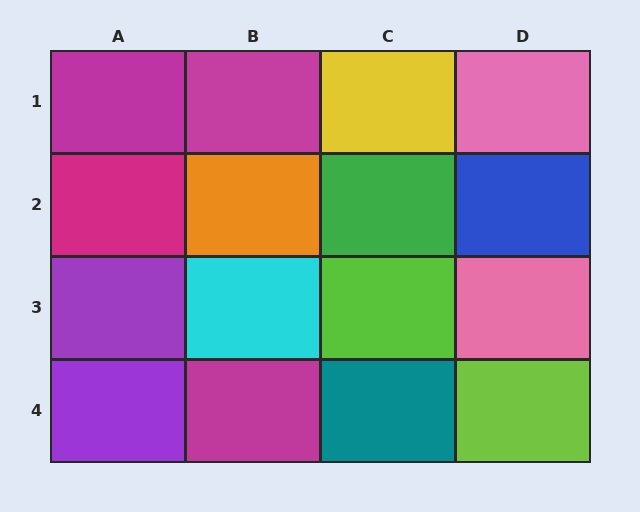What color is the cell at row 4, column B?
Magenta.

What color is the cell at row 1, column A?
Magenta.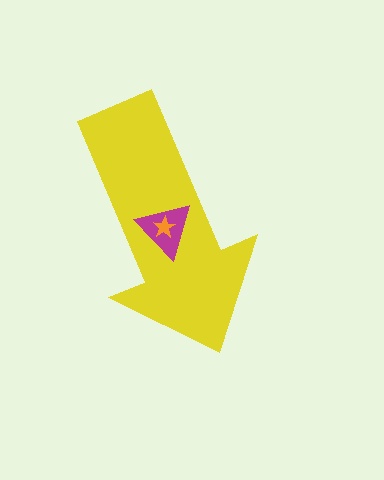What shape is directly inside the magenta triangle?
The orange star.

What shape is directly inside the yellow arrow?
The magenta triangle.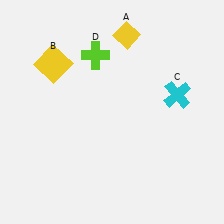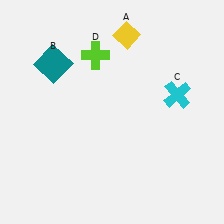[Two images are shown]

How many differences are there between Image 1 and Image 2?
There is 1 difference between the two images.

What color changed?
The square (B) changed from yellow in Image 1 to teal in Image 2.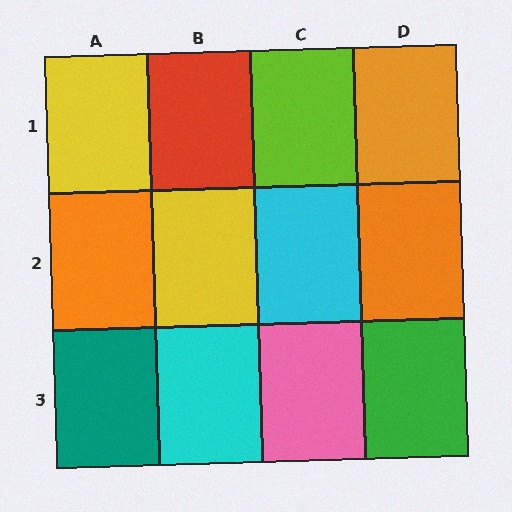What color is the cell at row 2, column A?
Orange.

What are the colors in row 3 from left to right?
Teal, cyan, pink, green.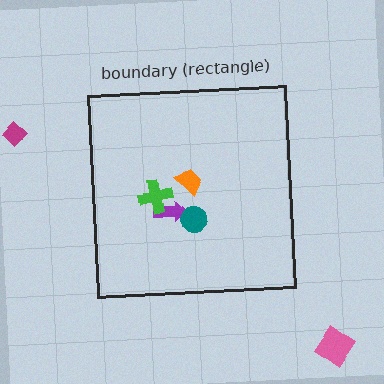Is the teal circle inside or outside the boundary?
Inside.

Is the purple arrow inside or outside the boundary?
Inside.